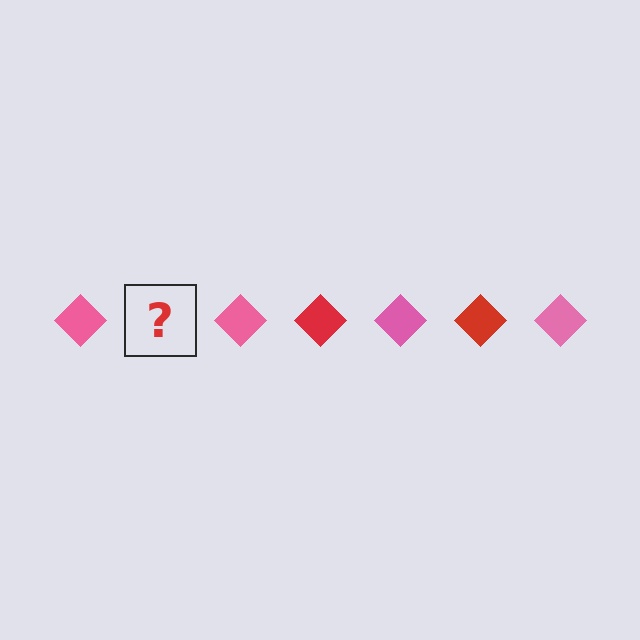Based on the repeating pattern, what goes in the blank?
The blank should be a red diamond.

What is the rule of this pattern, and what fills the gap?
The rule is that the pattern cycles through pink, red diamonds. The gap should be filled with a red diamond.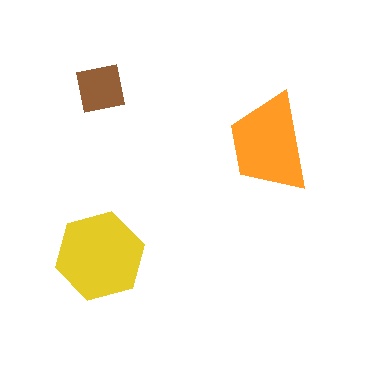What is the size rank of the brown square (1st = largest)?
3rd.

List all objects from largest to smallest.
The yellow hexagon, the orange trapezoid, the brown square.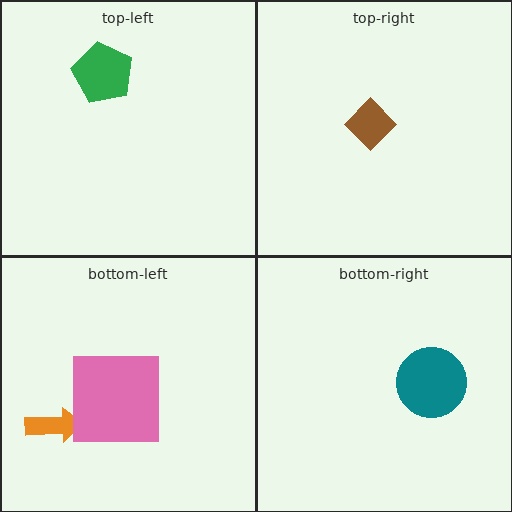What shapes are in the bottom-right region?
The teal circle.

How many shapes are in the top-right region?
1.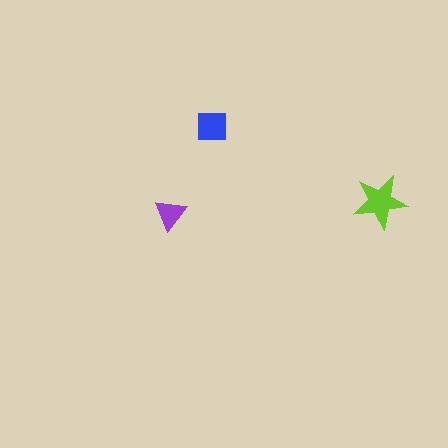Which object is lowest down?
The purple triangle is bottommost.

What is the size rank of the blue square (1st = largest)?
2nd.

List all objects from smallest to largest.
The purple triangle, the blue square, the lime star.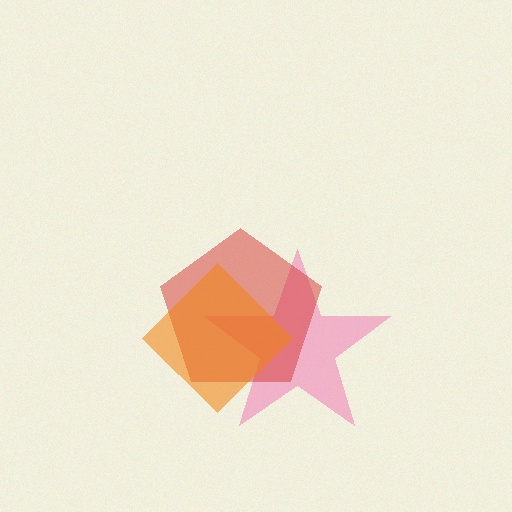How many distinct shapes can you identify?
There are 3 distinct shapes: a pink star, a red pentagon, an orange diamond.